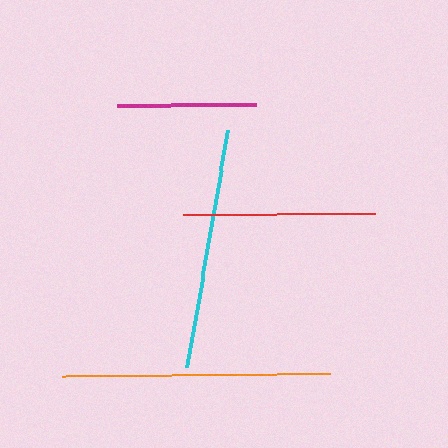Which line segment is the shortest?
The magenta line is the shortest at approximately 139 pixels.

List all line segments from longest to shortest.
From longest to shortest: orange, cyan, red, magenta.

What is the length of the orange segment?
The orange segment is approximately 268 pixels long.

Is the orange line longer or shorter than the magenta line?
The orange line is longer than the magenta line.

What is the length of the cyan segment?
The cyan segment is approximately 241 pixels long.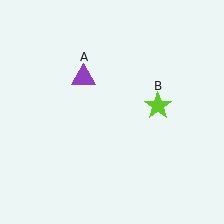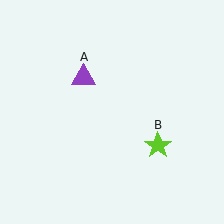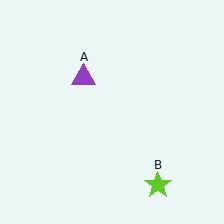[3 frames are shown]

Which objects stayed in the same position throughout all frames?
Purple triangle (object A) remained stationary.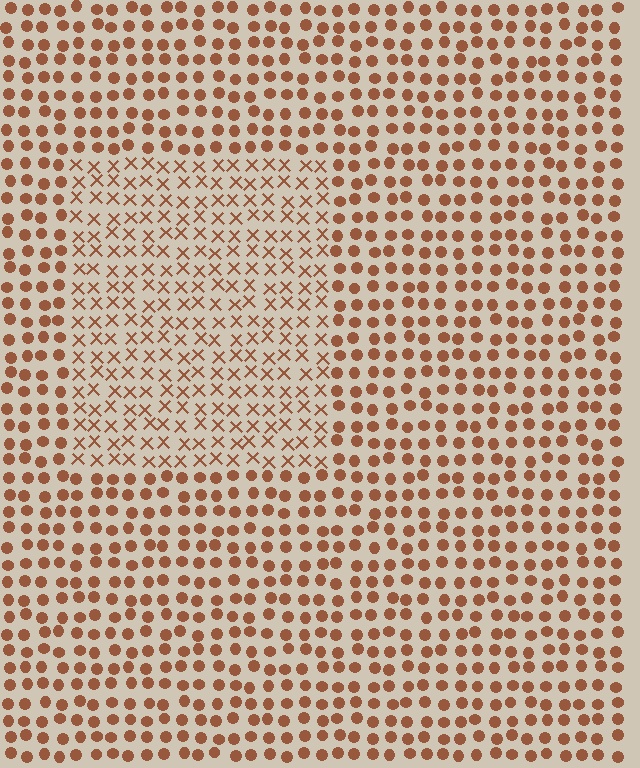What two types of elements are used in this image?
The image uses X marks inside the rectangle region and circles outside it.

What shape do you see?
I see a rectangle.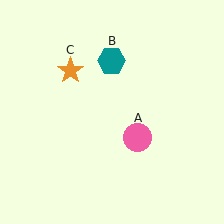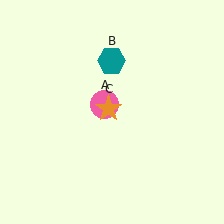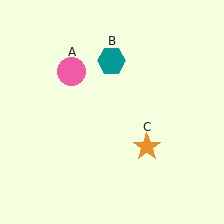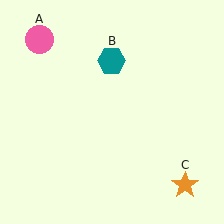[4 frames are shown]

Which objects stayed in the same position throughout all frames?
Teal hexagon (object B) remained stationary.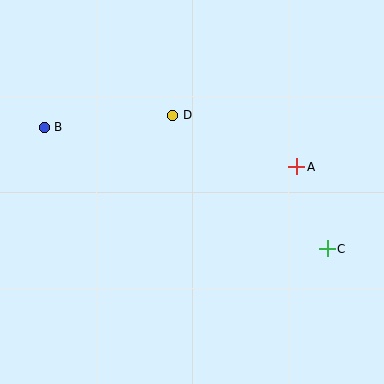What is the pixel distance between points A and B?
The distance between A and B is 255 pixels.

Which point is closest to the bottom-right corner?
Point C is closest to the bottom-right corner.